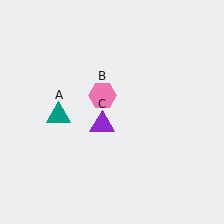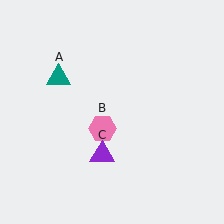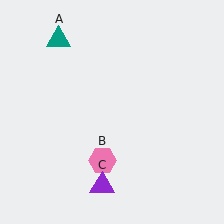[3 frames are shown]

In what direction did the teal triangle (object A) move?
The teal triangle (object A) moved up.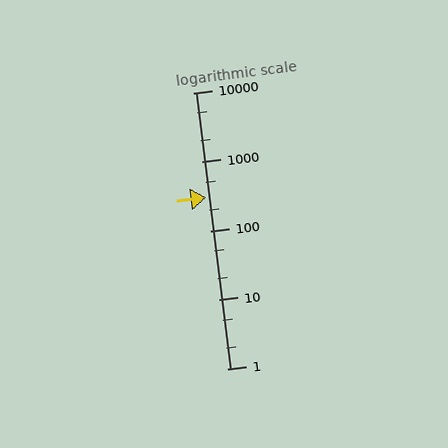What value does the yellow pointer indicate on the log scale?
The pointer indicates approximately 300.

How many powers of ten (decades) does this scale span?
The scale spans 4 decades, from 1 to 10000.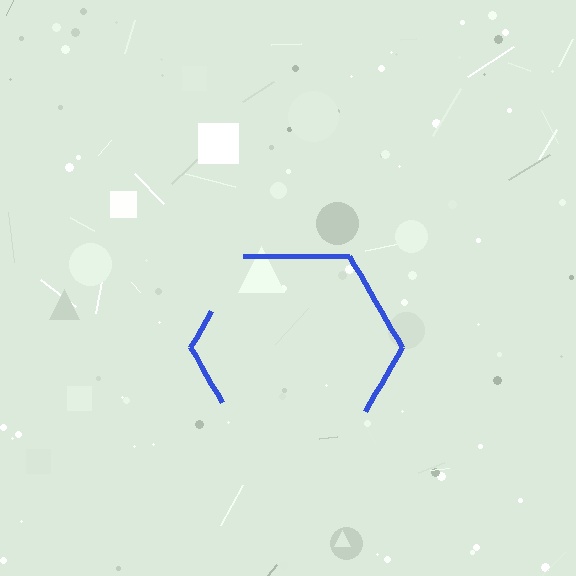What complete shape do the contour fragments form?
The contour fragments form a hexagon.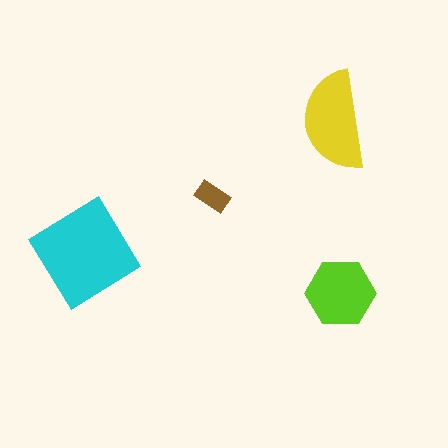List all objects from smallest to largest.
The brown rectangle, the lime hexagon, the yellow semicircle, the cyan diamond.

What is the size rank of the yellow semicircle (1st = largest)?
2nd.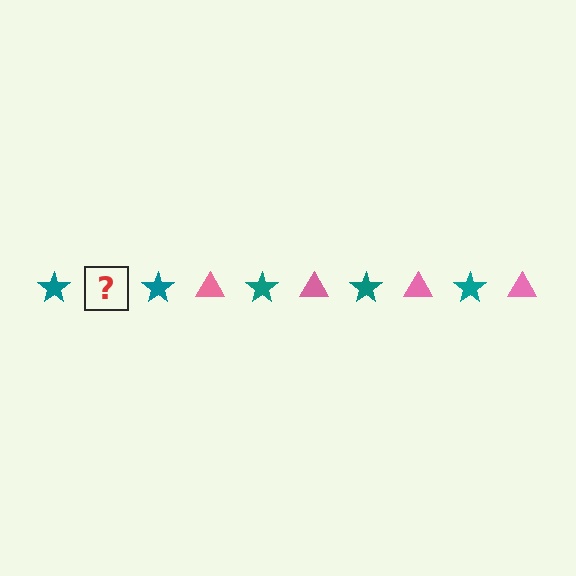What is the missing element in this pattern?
The missing element is a pink triangle.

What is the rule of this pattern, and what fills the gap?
The rule is that the pattern alternates between teal star and pink triangle. The gap should be filled with a pink triangle.